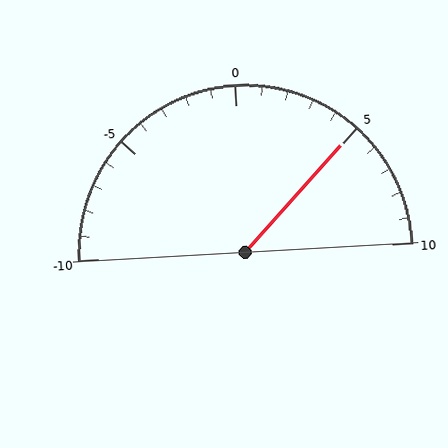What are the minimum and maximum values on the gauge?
The gauge ranges from -10 to 10.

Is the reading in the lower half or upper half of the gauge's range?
The reading is in the upper half of the range (-10 to 10).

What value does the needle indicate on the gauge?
The needle indicates approximately 5.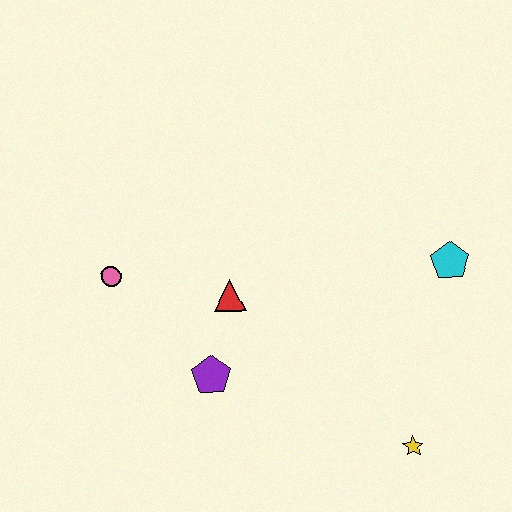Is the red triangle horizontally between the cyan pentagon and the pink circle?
Yes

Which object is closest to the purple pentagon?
The red triangle is closest to the purple pentagon.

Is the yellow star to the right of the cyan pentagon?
No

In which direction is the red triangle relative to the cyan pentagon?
The red triangle is to the left of the cyan pentagon.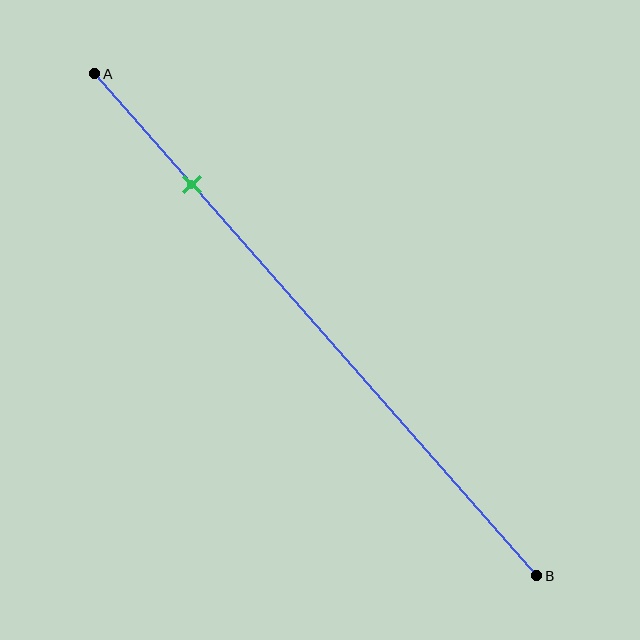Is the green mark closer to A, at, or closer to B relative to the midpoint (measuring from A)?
The green mark is closer to point A than the midpoint of segment AB.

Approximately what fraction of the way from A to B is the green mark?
The green mark is approximately 20% of the way from A to B.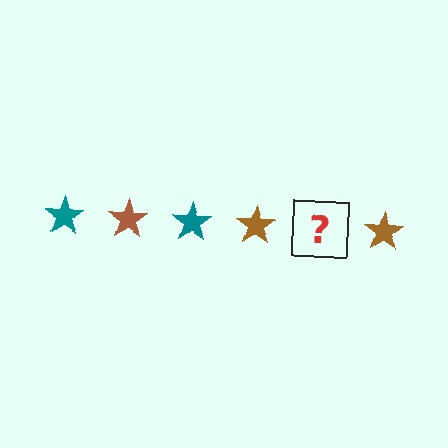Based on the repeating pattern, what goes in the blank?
The blank should be a teal star.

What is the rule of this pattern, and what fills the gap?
The rule is that the pattern cycles through teal, brown stars. The gap should be filled with a teal star.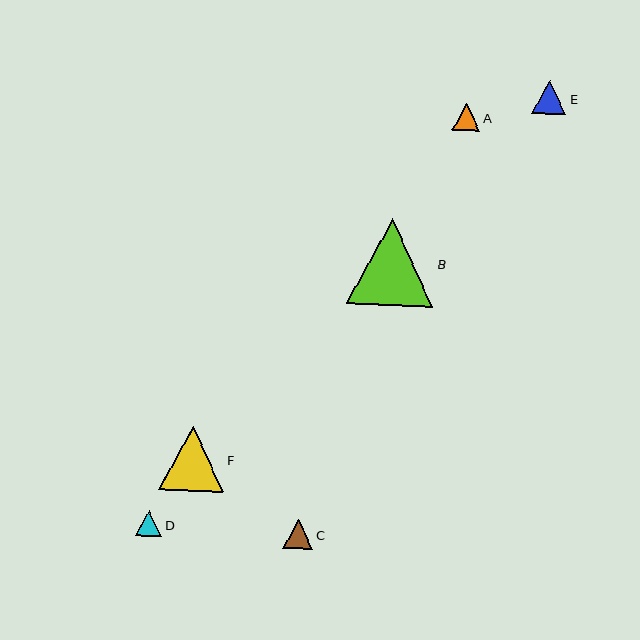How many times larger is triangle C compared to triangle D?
Triangle C is approximately 1.1 times the size of triangle D.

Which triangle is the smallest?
Triangle D is the smallest with a size of approximately 26 pixels.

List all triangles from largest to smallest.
From largest to smallest: B, F, E, C, A, D.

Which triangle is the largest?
Triangle B is the largest with a size of approximately 87 pixels.